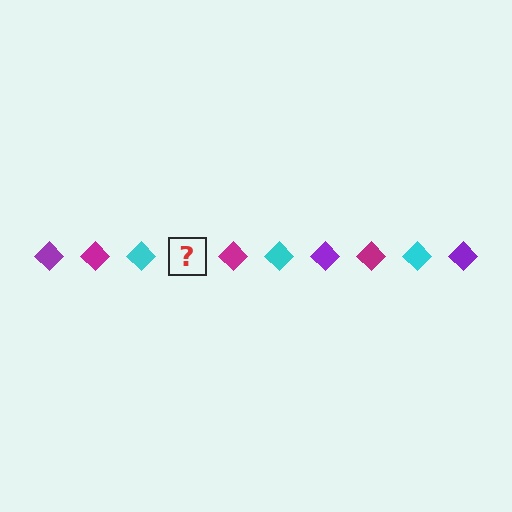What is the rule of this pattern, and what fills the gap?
The rule is that the pattern cycles through purple, magenta, cyan diamonds. The gap should be filled with a purple diamond.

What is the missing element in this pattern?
The missing element is a purple diamond.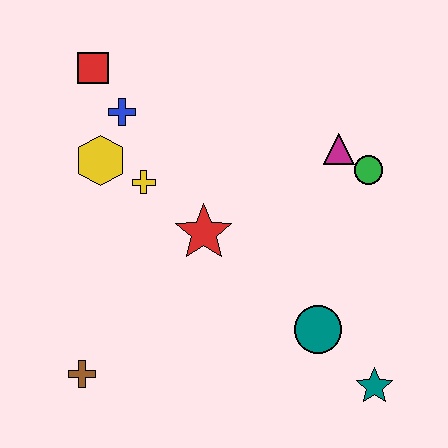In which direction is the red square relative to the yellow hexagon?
The red square is above the yellow hexagon.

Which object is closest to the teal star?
The teal circle is closest to the teal star.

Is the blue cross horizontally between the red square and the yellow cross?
Yes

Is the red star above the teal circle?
Yes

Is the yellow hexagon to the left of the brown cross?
No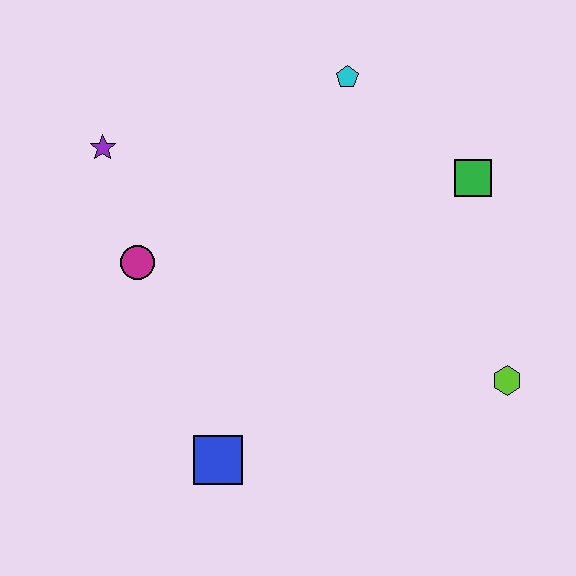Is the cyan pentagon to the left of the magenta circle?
No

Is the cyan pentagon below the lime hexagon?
No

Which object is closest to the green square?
The cyan pentagon is closest to the green square.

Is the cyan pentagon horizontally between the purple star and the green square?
Yes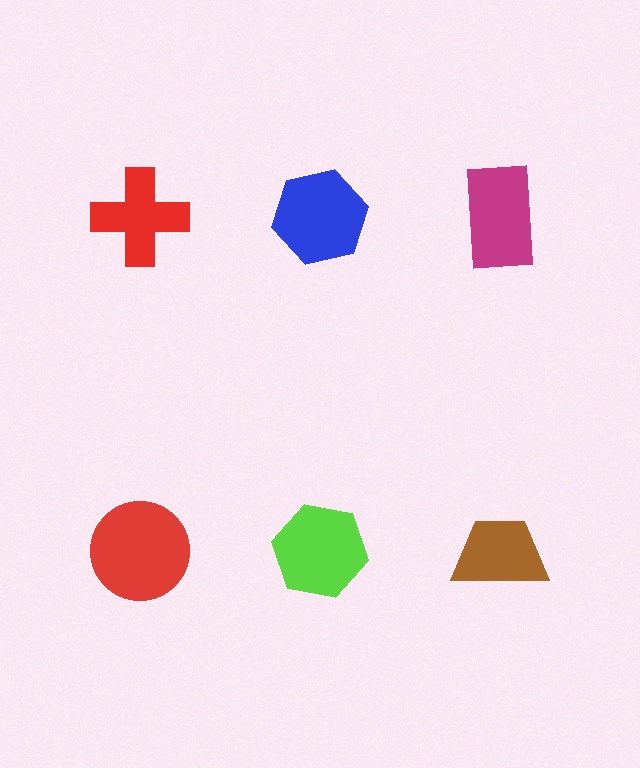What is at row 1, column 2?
A blue hexagon.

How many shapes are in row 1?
3 shapes.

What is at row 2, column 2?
A lime hexagon.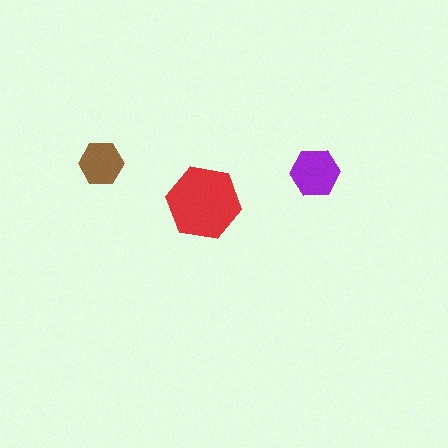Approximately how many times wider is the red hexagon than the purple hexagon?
About 1.5 times wider.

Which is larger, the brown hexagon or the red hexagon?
The red one.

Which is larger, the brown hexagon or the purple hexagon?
The purple one.